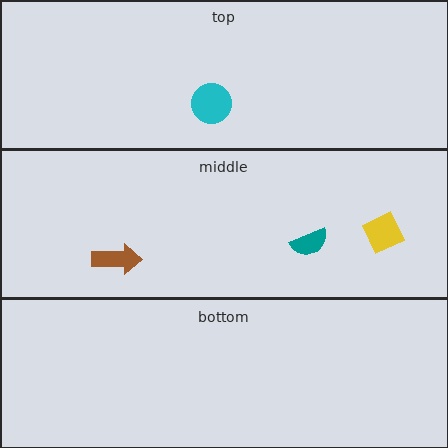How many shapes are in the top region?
1.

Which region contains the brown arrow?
The middle region.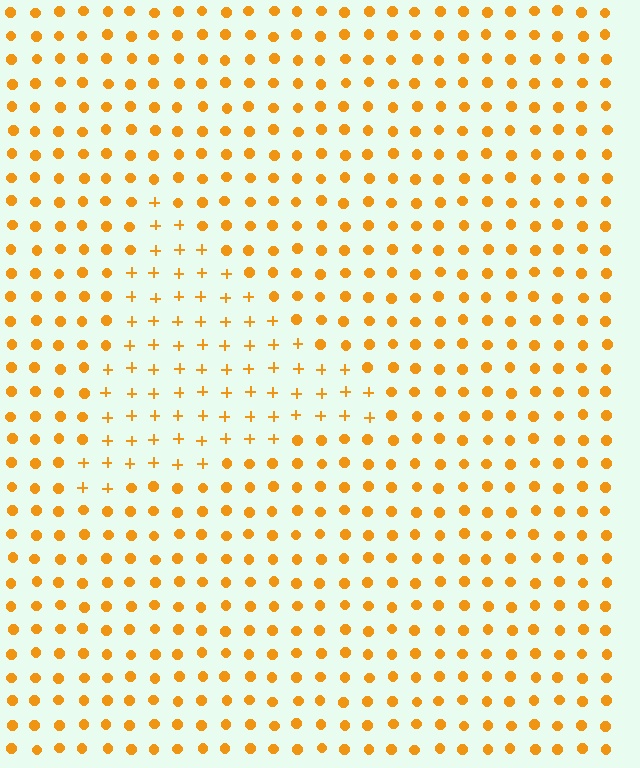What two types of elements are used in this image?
The image uses plus signs inside the triangle region and circles outside it.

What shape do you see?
I see a triangle.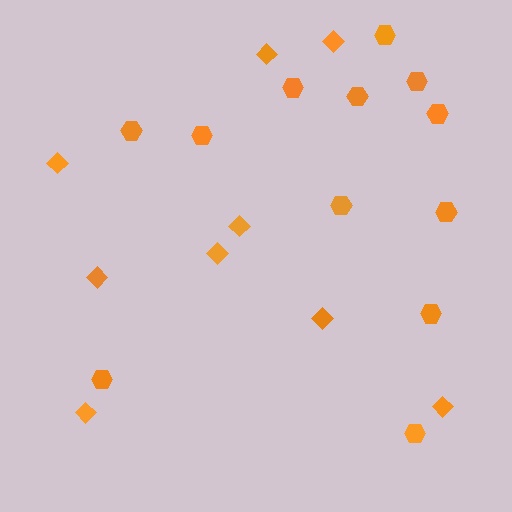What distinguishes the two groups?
There are 2 groups: one group of hexagons (12) and one group of diamonds (9).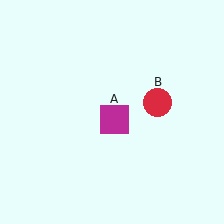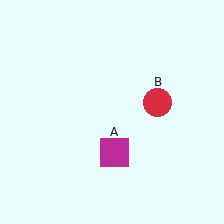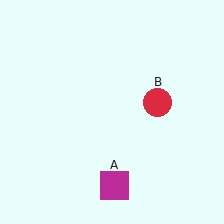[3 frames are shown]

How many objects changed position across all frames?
1 object changed position: magenta square (object A).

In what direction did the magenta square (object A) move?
The magenta square (object A) moved down.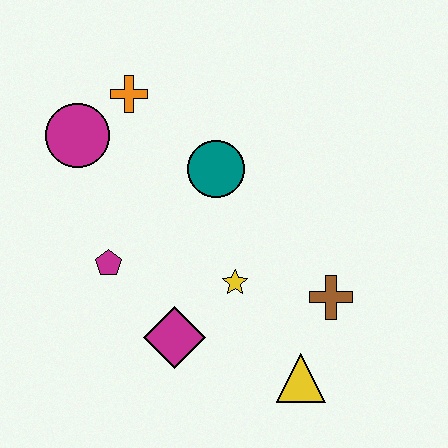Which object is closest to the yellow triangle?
The brown cross is closest to the yellow triangle.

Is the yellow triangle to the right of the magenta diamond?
Yes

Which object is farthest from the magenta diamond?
The orange cross is farthest from the magenta diamond.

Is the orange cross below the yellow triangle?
No